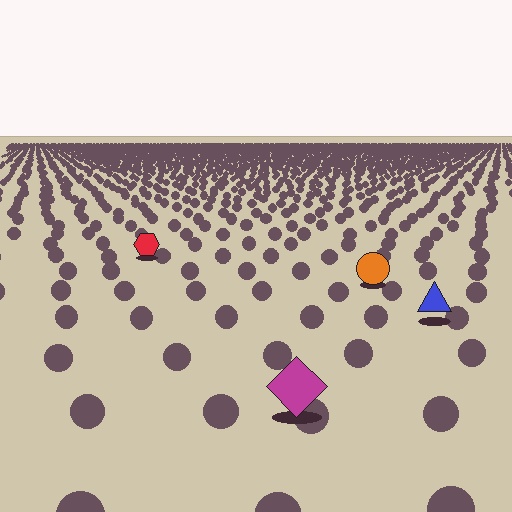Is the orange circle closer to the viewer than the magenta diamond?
No. The magenta diamond is closer — you can tell from the texture gradient: the ground texture is coarser near it.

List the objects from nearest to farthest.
From nearest to farthest: the magenta diamond, the blue triangle, the orange circle, the red hexagon.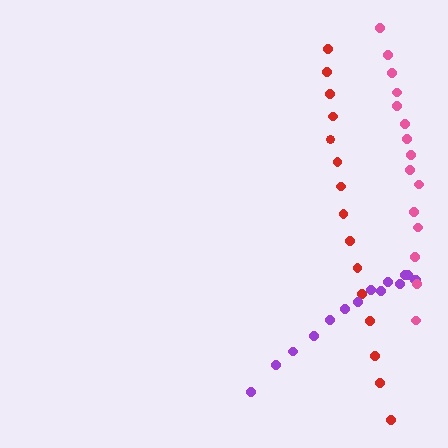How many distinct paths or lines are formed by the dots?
There are 3 distinct paths.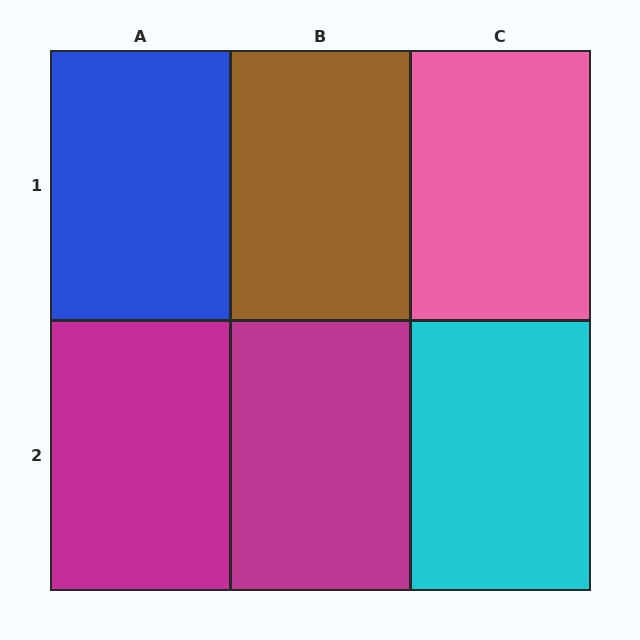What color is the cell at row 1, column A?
Blue.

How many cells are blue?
1 cell is blue.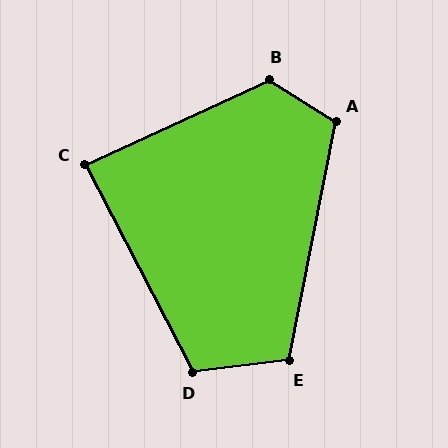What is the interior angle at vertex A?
Approximately 112 degrees (obtuse).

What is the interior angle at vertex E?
Approximately 108 degrees (obtuse).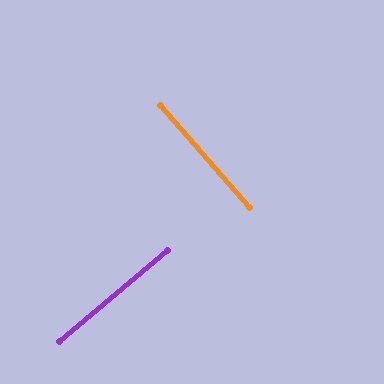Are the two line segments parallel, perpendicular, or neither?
Perpendicular — they meet at approximately 89°.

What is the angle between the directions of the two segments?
Approximately 89 degrees.